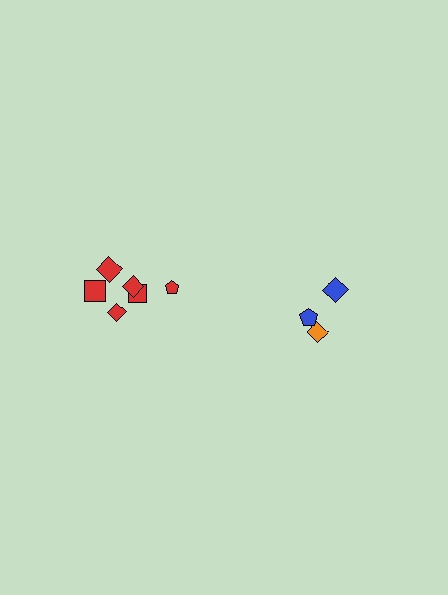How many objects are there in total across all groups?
There are 9 objects.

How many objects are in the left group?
There are 6 objects.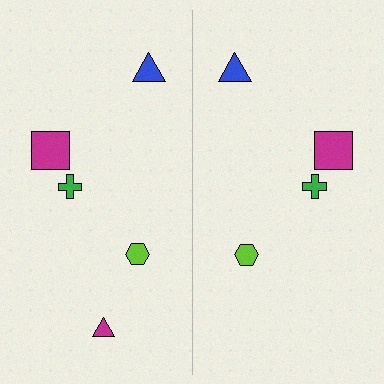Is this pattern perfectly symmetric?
No, the pattern is not perfectly symmetric. A magenta triangle is missing from the right side.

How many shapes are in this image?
There are 9 shapes in this image.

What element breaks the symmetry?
A magenta triangle is missing from the right side.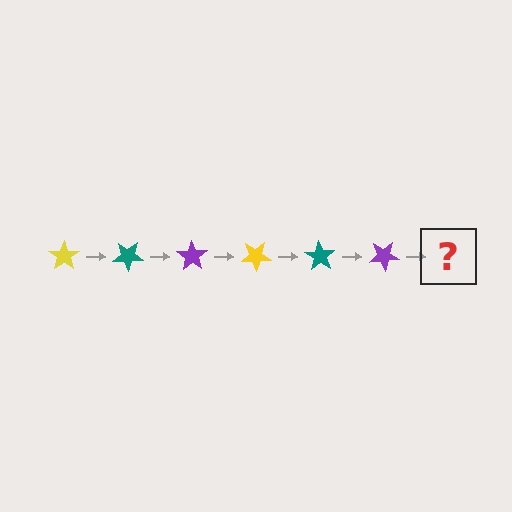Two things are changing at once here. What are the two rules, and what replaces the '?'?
The two rules are that it rotates 35 degrees each step and the color cycles through yellow, teal, and purple. The '?' should be a yellow star, rotated 210 degrees from the start.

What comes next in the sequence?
The next element should be a yellow star, rotated 210 degrees from the start.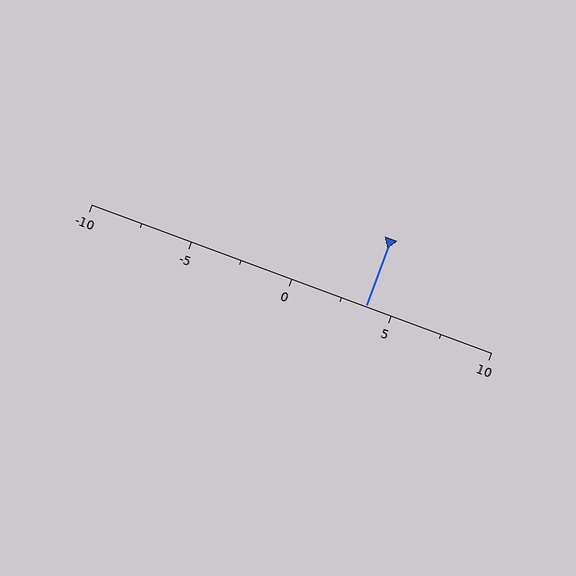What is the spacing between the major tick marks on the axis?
The major ticks are spaced 5 apart.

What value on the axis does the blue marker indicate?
The marker indicates approximately 3.8.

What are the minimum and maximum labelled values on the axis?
The axis runs from -10 to 10.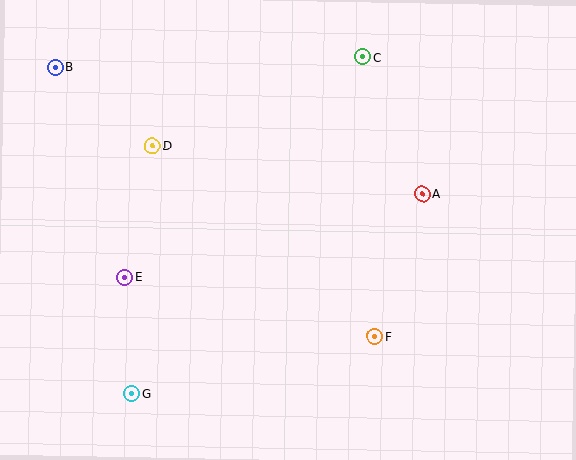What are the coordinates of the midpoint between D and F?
The midpoint between D and F is at (263, 241).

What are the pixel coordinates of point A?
Point A is at (422, 194).